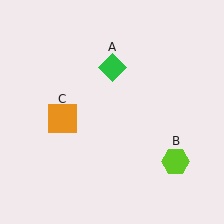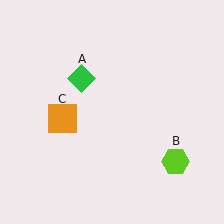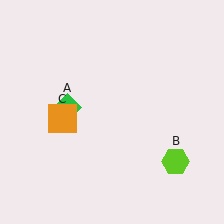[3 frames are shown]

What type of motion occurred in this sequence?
The green diamond (object A) rotated counterclockwise around the center of the scene.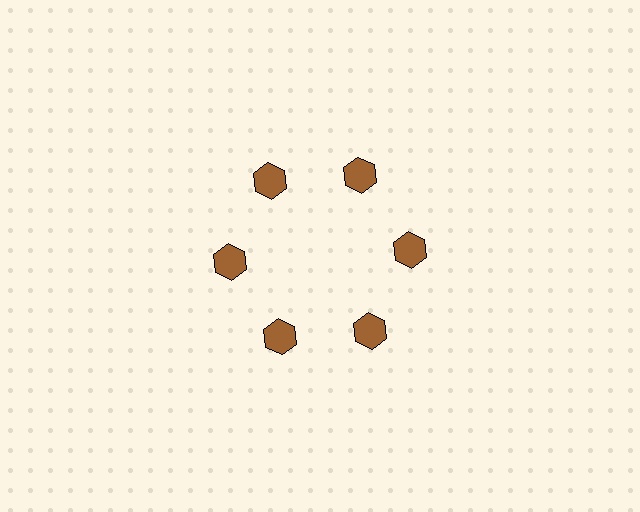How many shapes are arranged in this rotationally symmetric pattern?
There are 6 shapes, arranged in 6 groups of 1.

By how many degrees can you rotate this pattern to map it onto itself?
The pattern maps onto itself every 60 degrees of rotation.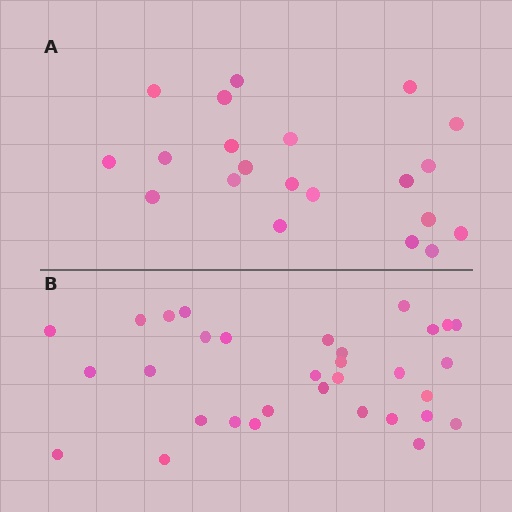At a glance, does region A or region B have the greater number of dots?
Region B (the bottom region) has more dots.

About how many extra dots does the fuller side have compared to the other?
Region B has roughly 12 or so more dots than region A.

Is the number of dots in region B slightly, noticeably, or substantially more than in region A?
Region B has substantially more. The ratio is roughly 1.5 to 1.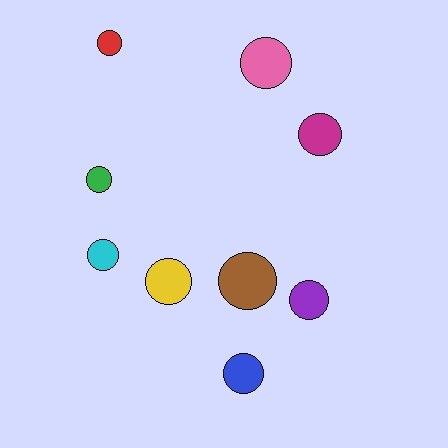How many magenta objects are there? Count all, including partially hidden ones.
There is 1 magenta object.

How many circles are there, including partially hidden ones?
There are 9 circles.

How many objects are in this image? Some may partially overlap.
There are 9 objects.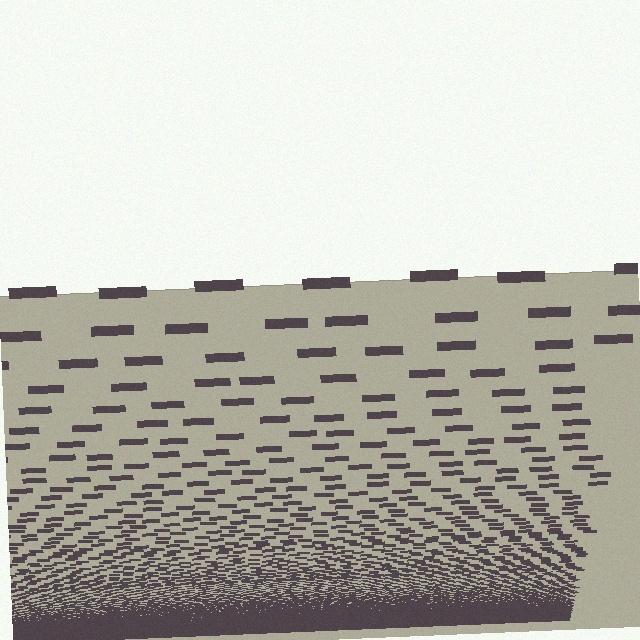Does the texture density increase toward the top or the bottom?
Density increases toward the bottom.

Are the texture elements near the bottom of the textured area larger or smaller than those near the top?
Smaller. The gradient is inverted — elements near the bottom are smaller and denser.